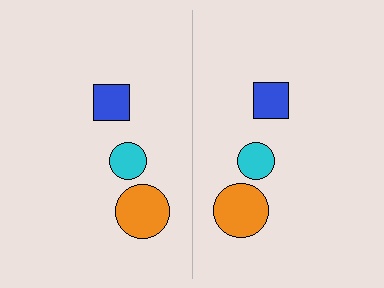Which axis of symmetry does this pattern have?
The pattern has a vertical axis of symmetry running through the center of the image.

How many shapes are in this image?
There are 6 shapes in this image.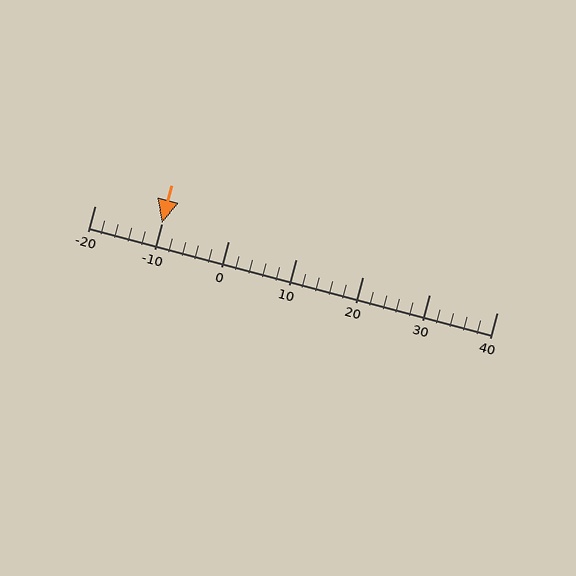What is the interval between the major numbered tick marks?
The major tick marks are spaced 10 units apart.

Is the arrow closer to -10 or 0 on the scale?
The arrow is closer to -10.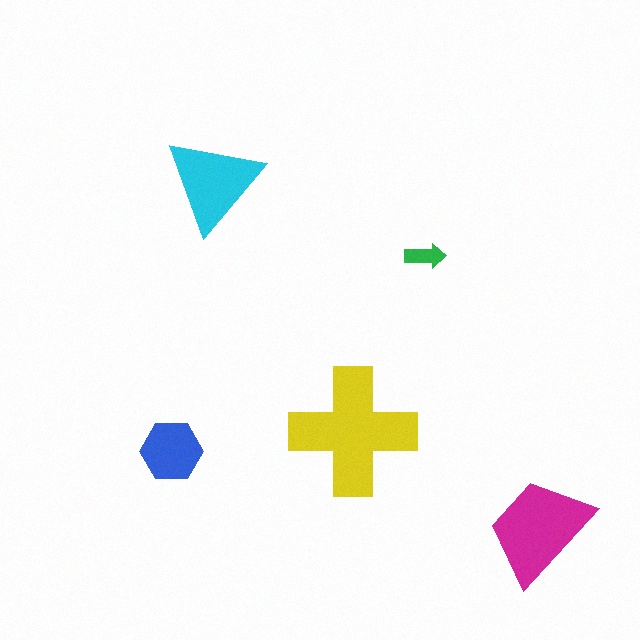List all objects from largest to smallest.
The yellow cross, the magenta trapezoid, the cyan triangle, the blue hexagon, the green arrow.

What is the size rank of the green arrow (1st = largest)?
5th.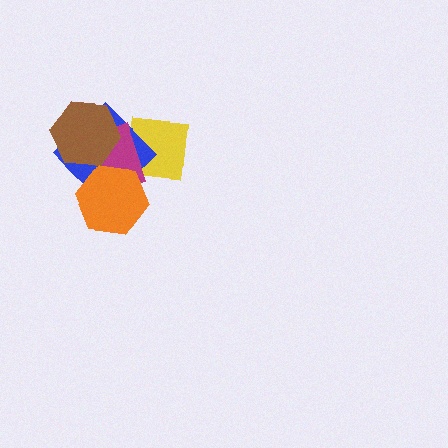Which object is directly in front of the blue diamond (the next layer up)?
The magenta rectangle is directly in front of the blue diamond.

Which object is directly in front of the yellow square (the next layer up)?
The blue diamond is directly in front of the yellow square.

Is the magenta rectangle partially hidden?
Yes, it is partially covered by another shape.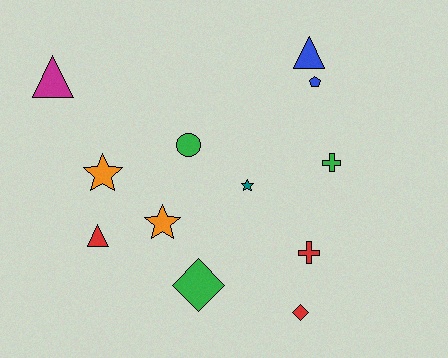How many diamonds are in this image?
There are 2 diamonds.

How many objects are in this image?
There are 12 objects.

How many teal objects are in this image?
There is 1 teal object.